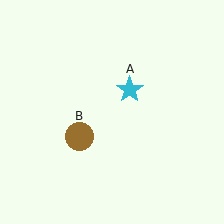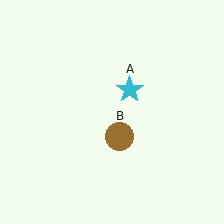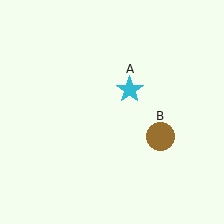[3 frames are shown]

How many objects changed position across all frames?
1 object changed position: brown circle (object B).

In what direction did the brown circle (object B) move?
The brown circle (object B) moved right.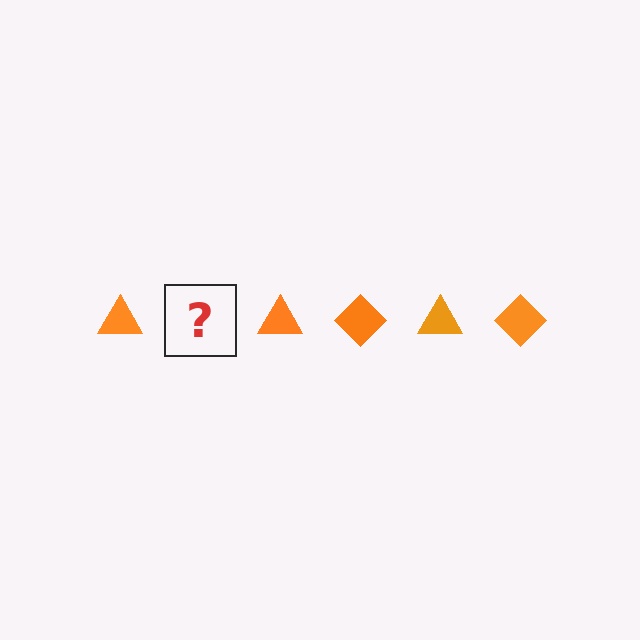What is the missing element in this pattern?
The missing element is an orange diamond.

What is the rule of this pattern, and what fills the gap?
The rule is that the pattern cycles through triangle, diamond shapes in orange. The gap should be filled with an orange diamond.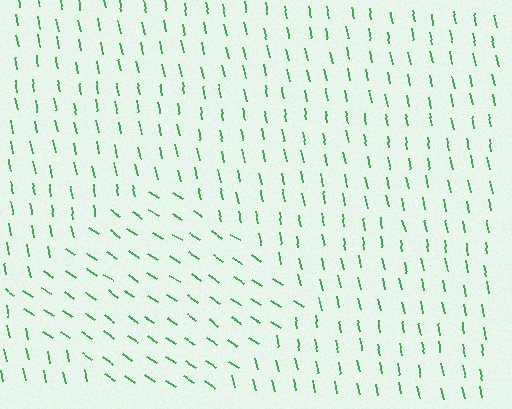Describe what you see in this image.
The image is filled with small green line segments. A diamond region in the image has lines oriented differently from the surrounding lines, creating a visible texture boundary.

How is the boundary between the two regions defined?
The boundary is defined purely by a change in line orientation (approximately 45 degrees difference). All lines are the same color and thickness.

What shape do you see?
I see a diamond.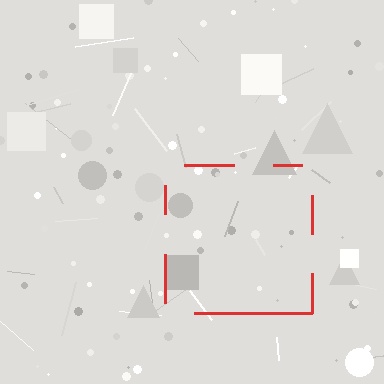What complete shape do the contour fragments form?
The contour fragments form a square.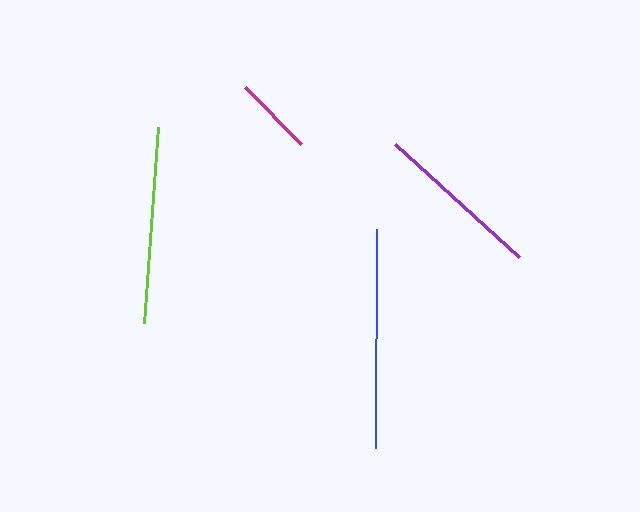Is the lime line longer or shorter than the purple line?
The lime line is longer than the purple line.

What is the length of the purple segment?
The purple segment is approximately 168 pixels long.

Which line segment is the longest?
The blue line is the longest at approximately 220 pixels.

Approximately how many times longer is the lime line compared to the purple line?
The lime line is approximately 1.2 times the length of the purple line.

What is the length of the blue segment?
The blue segment is approximately 220 pixels long.